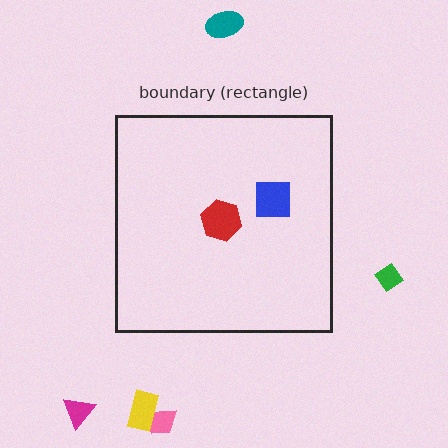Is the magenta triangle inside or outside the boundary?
Outside.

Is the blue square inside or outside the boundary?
Inside.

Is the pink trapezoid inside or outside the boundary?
Outside.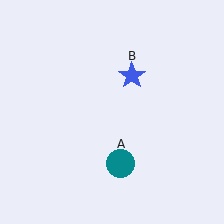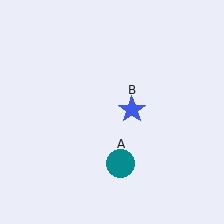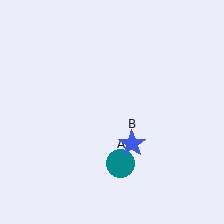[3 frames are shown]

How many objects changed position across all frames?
1 object changed position: blue star (object B).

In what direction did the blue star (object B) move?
The blue star (object B) moved down.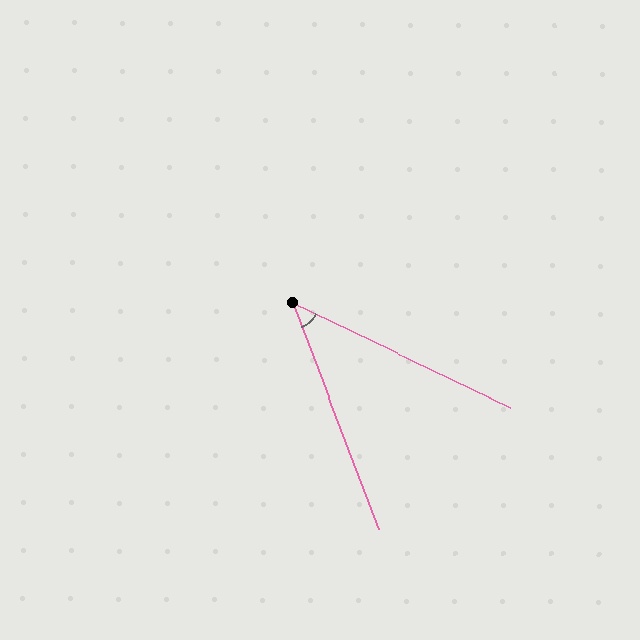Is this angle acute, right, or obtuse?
It is acute.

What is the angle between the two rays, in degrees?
Approximately 43 degrees.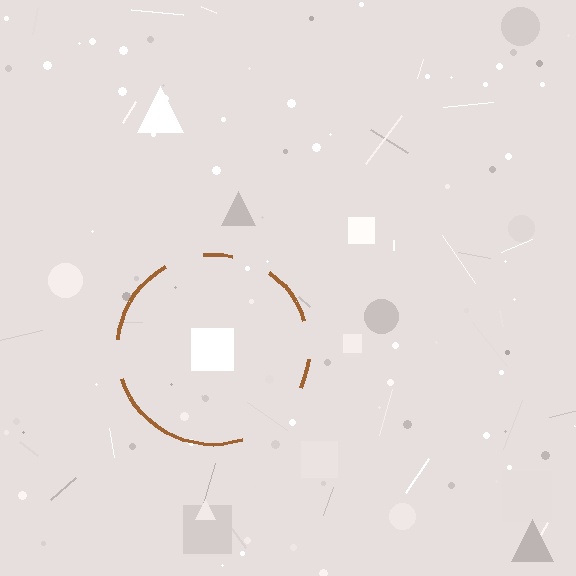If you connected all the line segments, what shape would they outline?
They would outline a circle.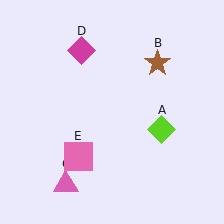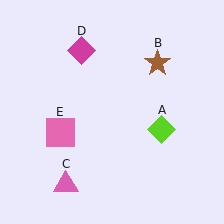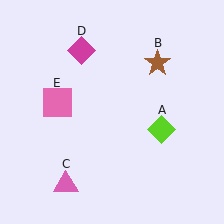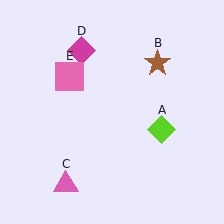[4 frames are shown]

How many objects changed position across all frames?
1 object changed position: pink square (object E).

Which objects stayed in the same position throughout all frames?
Lime diamond (object A) and brown star (object B) and pink triangle (object C) and magenta diamond (object D) remained stationary.